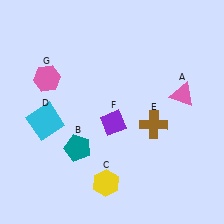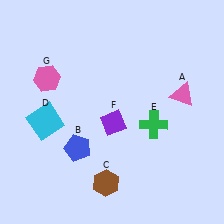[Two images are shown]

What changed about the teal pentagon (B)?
In Image 1, B is teal. In Image 2, it changed to blue.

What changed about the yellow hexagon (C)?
In Image 1, C is yellow. In Image 2, it changed to brown.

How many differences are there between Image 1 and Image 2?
There are 3 differences between the two images.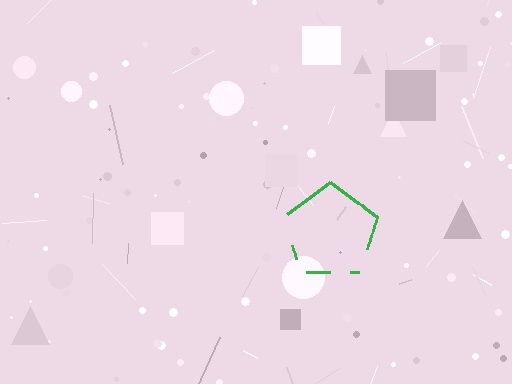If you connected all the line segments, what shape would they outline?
They would outline a pentagon.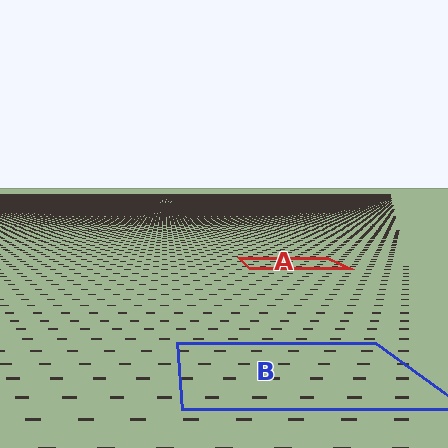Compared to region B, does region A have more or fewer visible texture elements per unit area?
Region A has more texture elements per unit area — they are packed more densely because it is farther away.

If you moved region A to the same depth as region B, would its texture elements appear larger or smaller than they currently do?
They would appear larger. At a closer depth, the same texture elements are projected at a bigger on-screen size.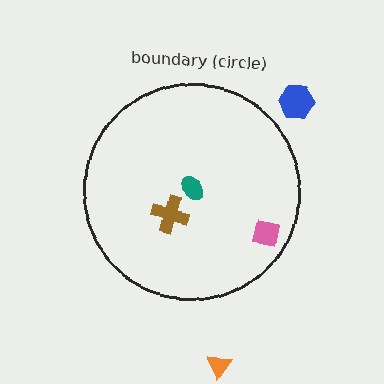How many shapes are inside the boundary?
3 inside, 2 outside.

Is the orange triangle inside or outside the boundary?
Outside.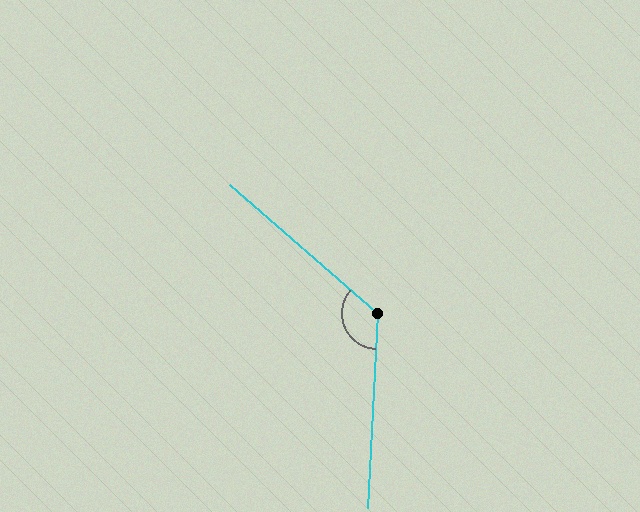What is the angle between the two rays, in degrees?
Approximately 128 degrees.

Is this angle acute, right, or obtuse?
It is obtuse.